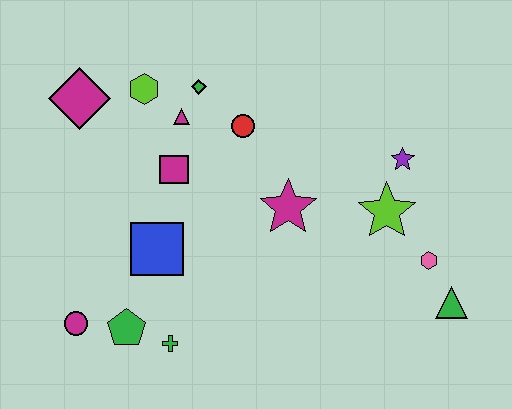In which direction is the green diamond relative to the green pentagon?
The green diamond is above the green pentagon.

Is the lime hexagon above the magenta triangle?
Yes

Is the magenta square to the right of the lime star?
No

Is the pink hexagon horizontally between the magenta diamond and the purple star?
No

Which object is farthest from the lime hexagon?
The green triangle is farthest from the lime hexagon.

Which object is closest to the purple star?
The lime star is closest to the purple star.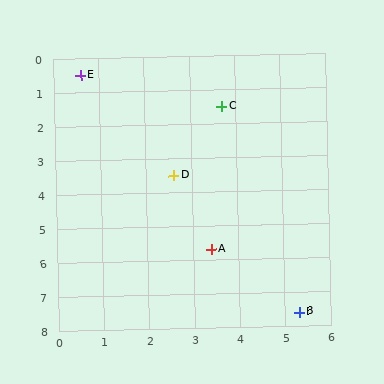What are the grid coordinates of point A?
Point A is at approximately (3.4, 5.7).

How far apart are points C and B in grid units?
Points C and B are about 6.3 grid units apart.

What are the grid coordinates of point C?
Point C is at approximately (3.7, 1.5).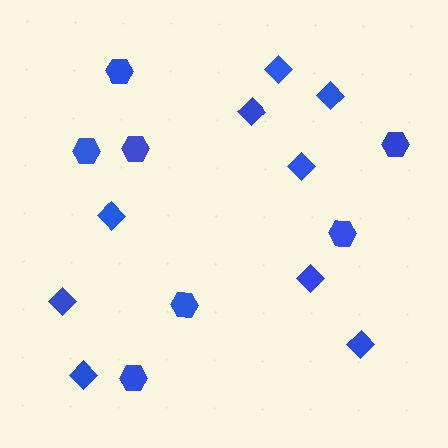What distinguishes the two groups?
There are 2 groups: one group of diamonds (9) and one group of hexagons (7).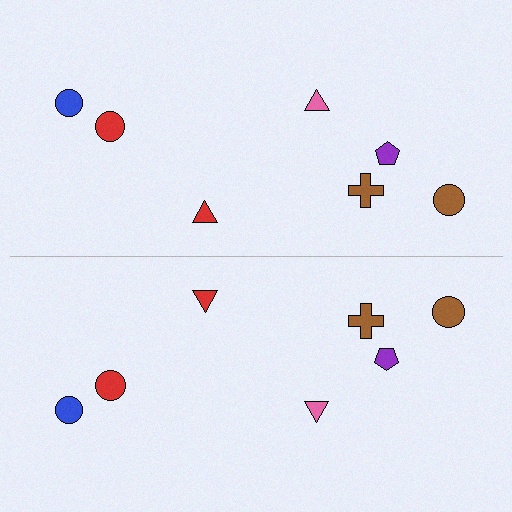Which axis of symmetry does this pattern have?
The pattern has a horizontal axis of symmetry running through the center of the image.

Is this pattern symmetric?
Yes, this pattern has bilateral (reflection) symmetry.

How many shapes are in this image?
There are 14 shapes in this image.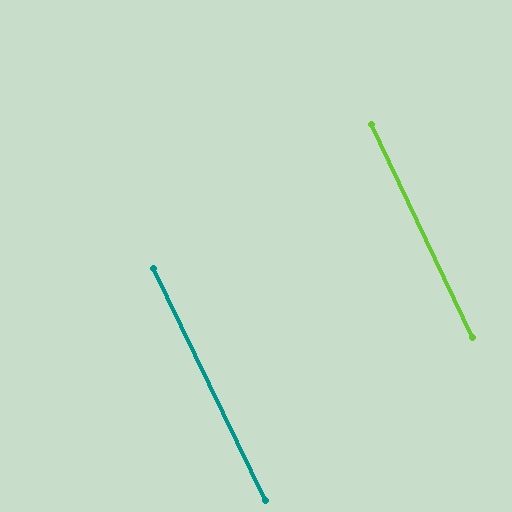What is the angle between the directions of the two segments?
Approximately 0 degrees.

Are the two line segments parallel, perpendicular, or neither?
Parallel — their directions differ by only 0.4°.